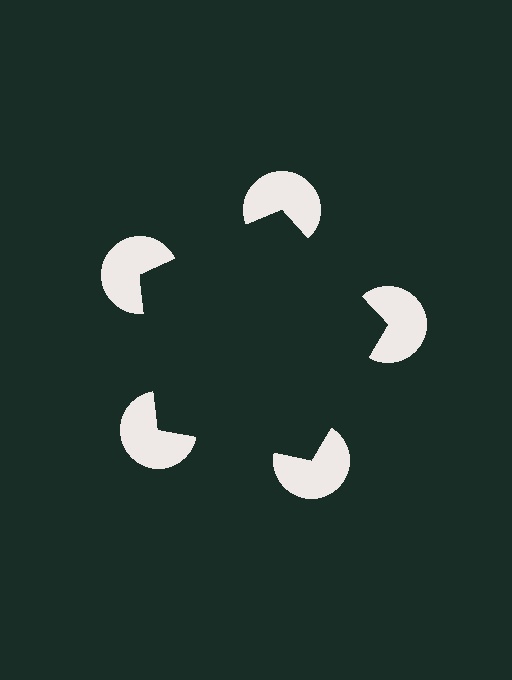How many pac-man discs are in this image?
There are 5 — one at each vertex of the illusory pentagon.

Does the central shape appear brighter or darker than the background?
It typically appears slightly darker than the background, even though no actual brightness change is drawn.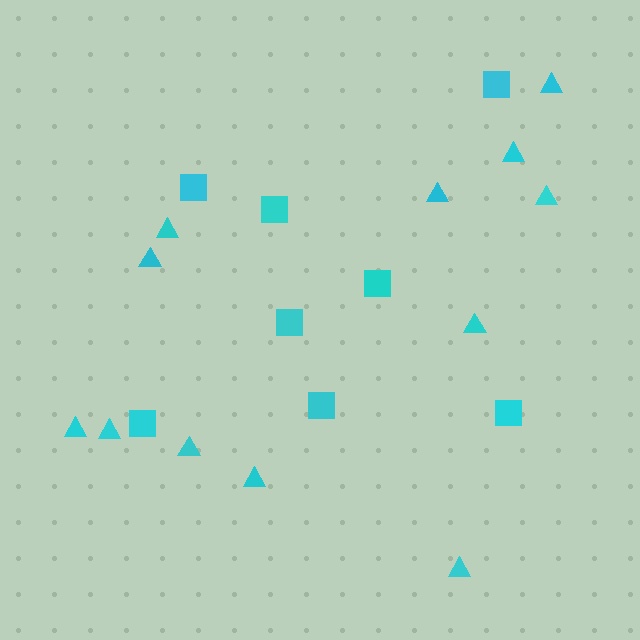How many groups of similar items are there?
There are 2 groups: one group of triangles (12) and one group of squares (8).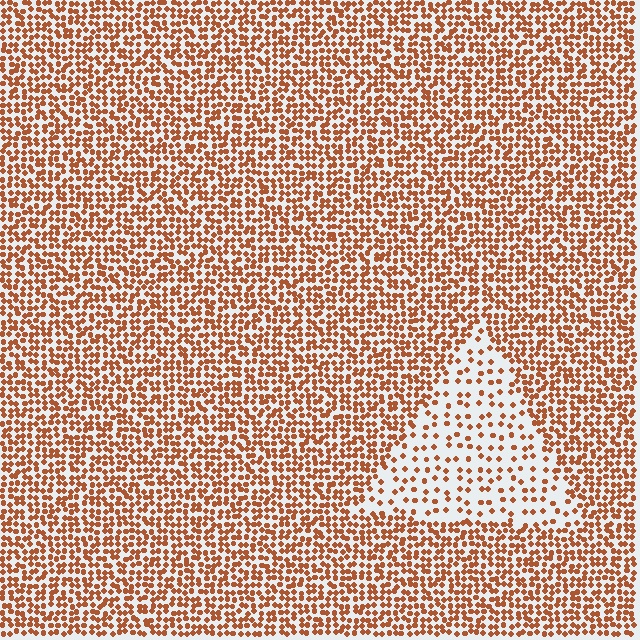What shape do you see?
I see a triangle.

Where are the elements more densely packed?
The elements are more densely packed outside the triangle boundary.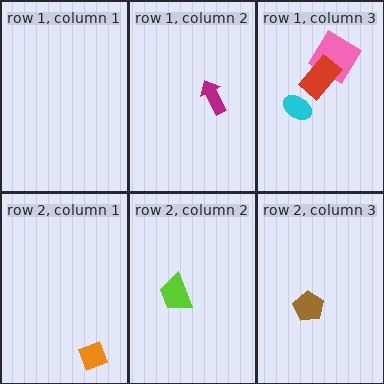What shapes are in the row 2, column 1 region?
The orange diamond.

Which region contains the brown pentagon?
The row 2, column 3 region.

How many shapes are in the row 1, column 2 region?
1.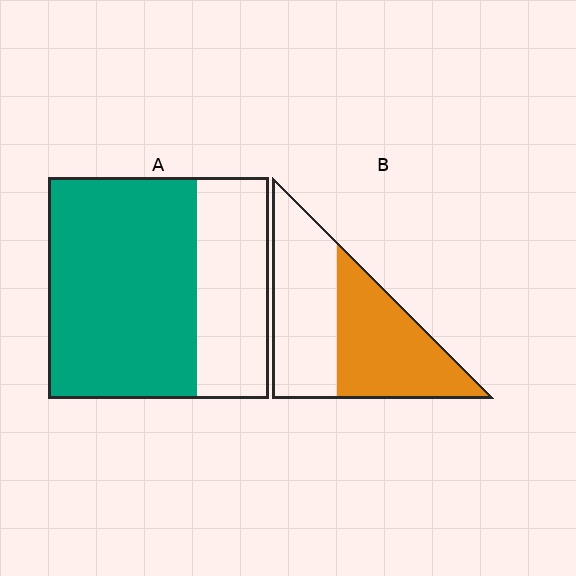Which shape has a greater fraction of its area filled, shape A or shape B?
Shape A.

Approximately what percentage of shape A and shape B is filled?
A is approximately 65% and B is approximately 50%.